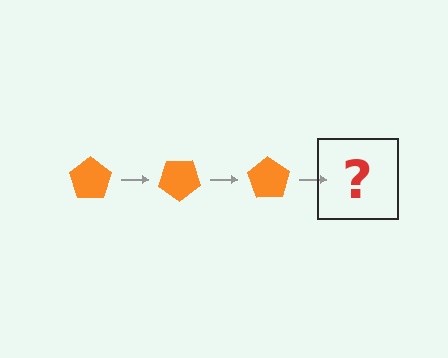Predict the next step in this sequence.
The next step is an orange pentagon rotated 105 degrees.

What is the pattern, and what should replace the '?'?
The pattern is that the pentagon rotates 35 degrees each step. The '?' should be an orange pentagon rotated 105 degrees.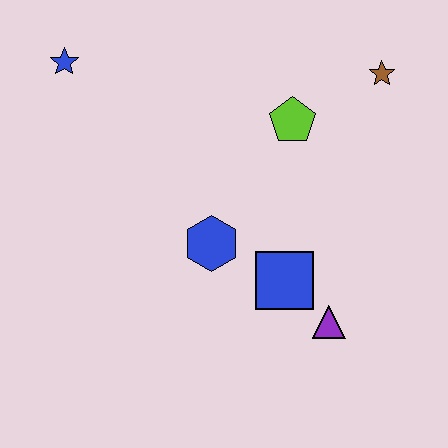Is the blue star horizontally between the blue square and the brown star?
No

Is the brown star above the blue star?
No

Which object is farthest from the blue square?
The blue star is farthest from the blue square.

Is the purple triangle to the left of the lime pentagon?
No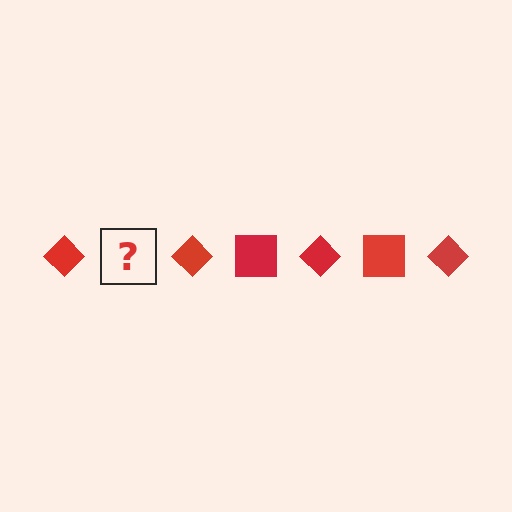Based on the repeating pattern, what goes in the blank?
The blank should be a red square.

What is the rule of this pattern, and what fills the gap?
The rule is that the pattern cycles through diamond, square shapes in red. The gap should be filled with a red square.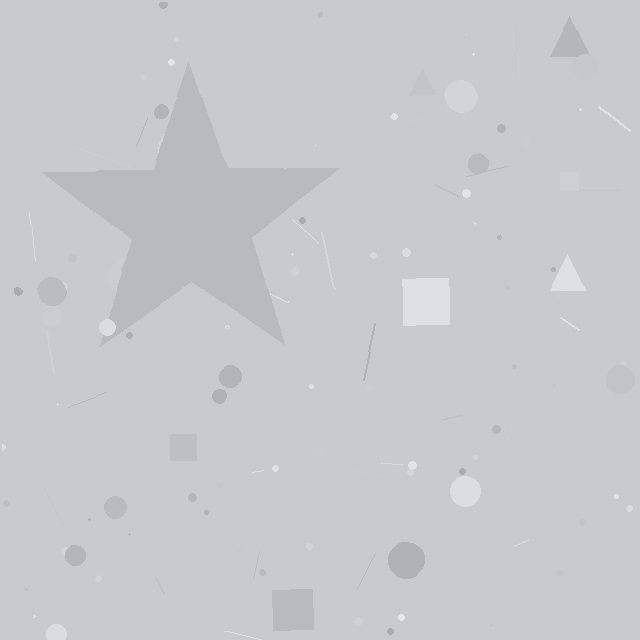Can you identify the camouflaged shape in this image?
The camouflaged shape is a star.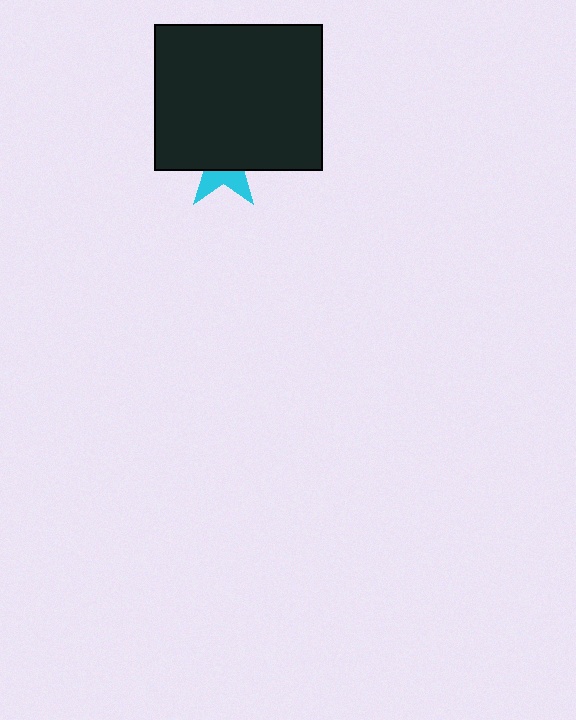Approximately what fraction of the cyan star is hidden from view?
Roughly 66% of the cyan star is hidden behind the black rectangle.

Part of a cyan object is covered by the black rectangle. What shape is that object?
It is a star.